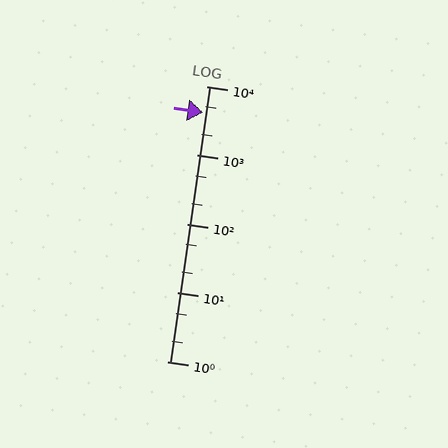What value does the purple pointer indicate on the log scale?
The pointer indicates approximately 4200.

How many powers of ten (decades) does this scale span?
The scale spans 4 decades, from 1 to 10000.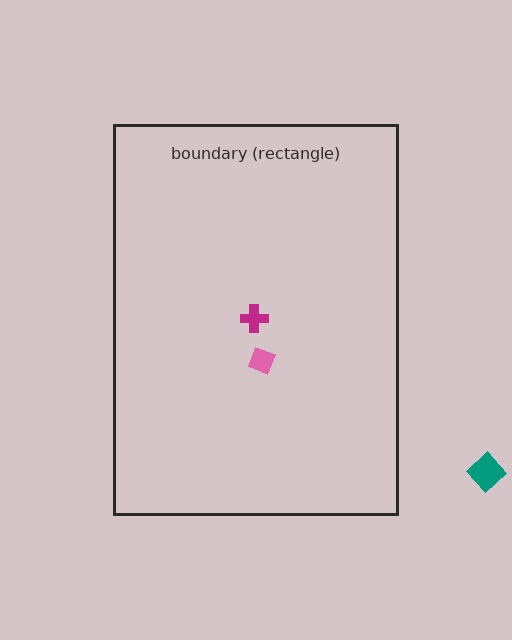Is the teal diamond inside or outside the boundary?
Outside.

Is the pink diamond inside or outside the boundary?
Inside.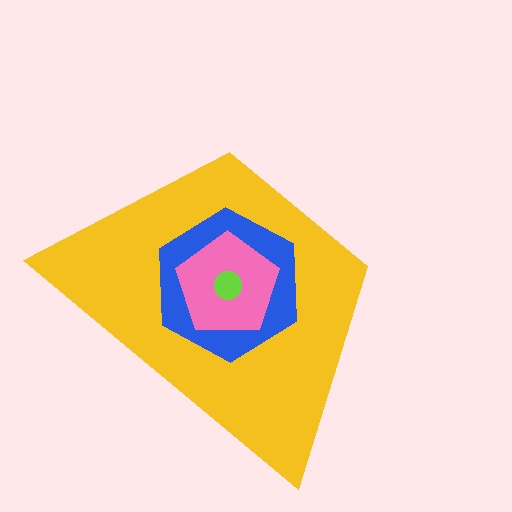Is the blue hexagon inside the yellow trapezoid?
Yes.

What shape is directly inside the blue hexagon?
The pink pentagon.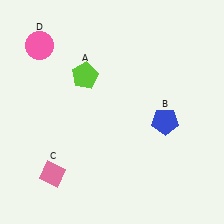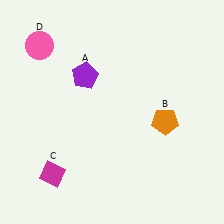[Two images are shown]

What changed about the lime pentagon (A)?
In Image 1, A is lime. In Image 2, it changed to purple.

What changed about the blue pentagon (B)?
In Image 1, B is blue. In Image 2, it changed to orange.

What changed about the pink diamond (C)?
In Image 1, C is pink. In Image 2, it changed to magenta.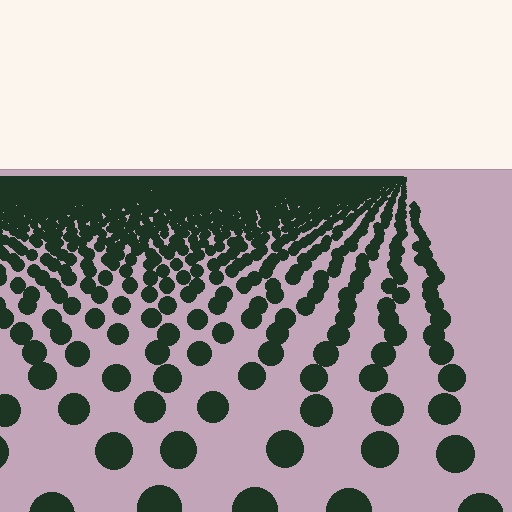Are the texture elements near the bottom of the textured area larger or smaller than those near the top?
Larger. Near the bottom, elements are closer to the viewer and appear at a bigger on-screen size.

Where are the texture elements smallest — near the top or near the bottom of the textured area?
Near the top.